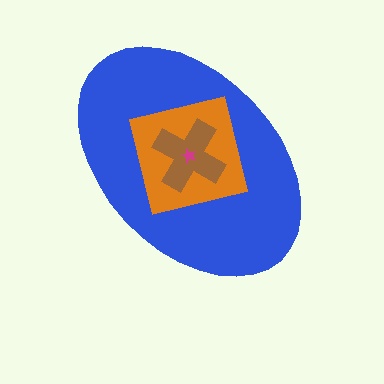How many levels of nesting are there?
4.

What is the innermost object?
The magenta star.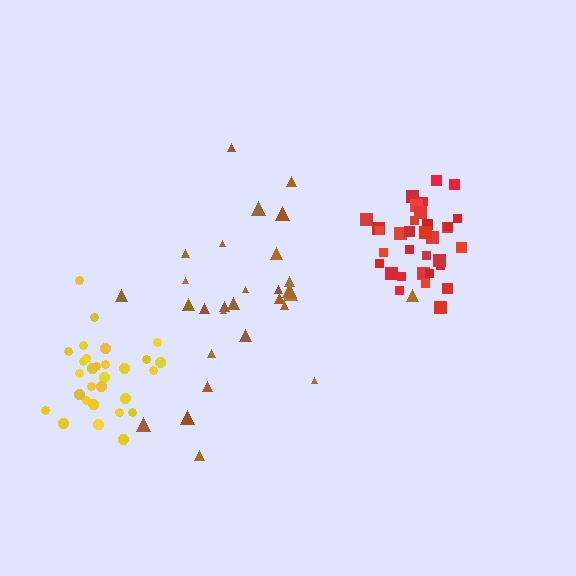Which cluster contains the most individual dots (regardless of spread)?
Red (33).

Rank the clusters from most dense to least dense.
red, yellow, brown.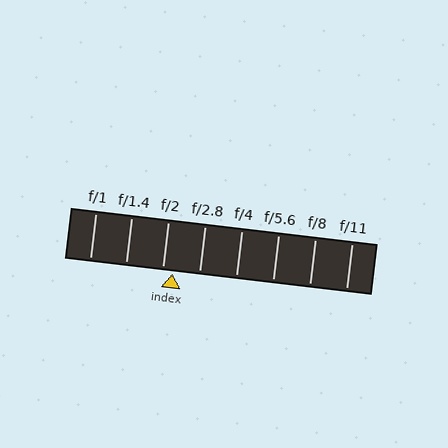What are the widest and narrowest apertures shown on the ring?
The widest aperture shown is f/1 and the narrowest is f/11.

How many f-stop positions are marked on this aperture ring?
There are 8 f-stop positions marked.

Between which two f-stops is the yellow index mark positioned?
The index mark is between f/2 and f/2.8.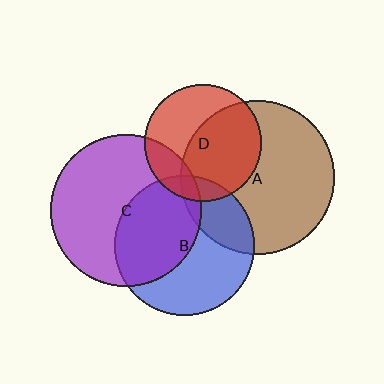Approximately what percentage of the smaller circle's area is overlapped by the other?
Approximately 10%.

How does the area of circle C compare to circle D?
Approximately 1.7 times.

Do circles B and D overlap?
Yes.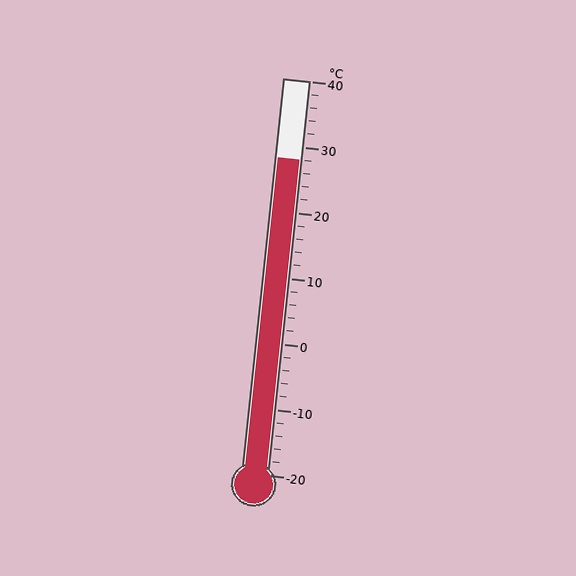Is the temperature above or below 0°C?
The temperature is above 0°C.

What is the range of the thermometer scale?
The thermometer scale ranges from -20°C to 40°C.